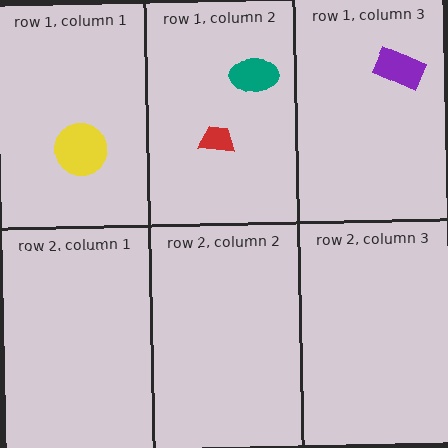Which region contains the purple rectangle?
The row 1, column 3 region.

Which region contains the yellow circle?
The row 1, column 1 region.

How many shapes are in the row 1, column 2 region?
2.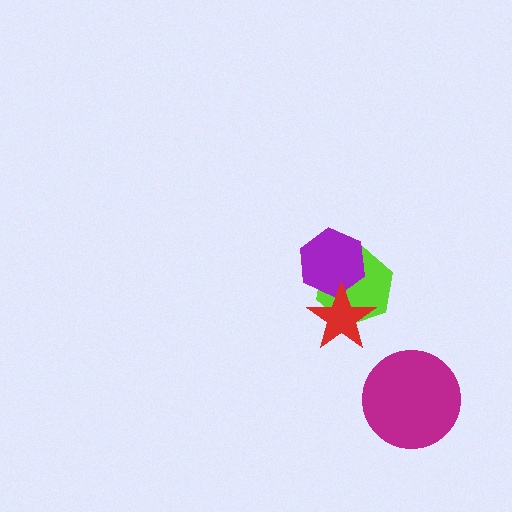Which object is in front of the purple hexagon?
The red star is in front of the purple hexagon.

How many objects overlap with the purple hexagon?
2 objects overlap with the purple hexagon.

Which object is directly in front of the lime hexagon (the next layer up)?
The purple hexagon is directly in front of the lime hexagon.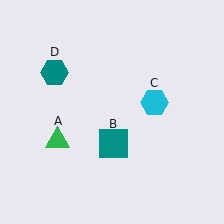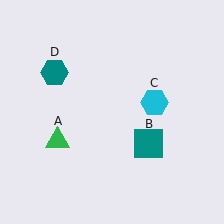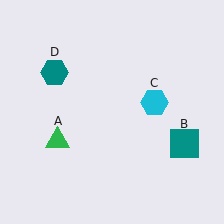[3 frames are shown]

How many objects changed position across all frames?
1 object changed position: teal square (object B).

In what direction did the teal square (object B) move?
The teal square (object B) moved right.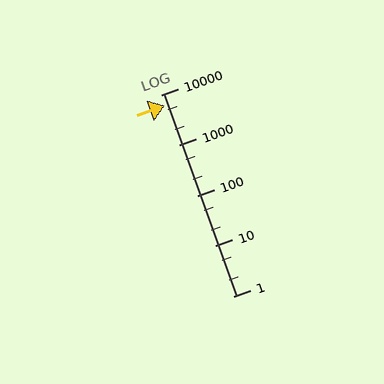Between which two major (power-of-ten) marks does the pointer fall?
The pointer is between 1000 and 10000.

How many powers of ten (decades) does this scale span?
The scale spans 4 decades, from 1 to 10000.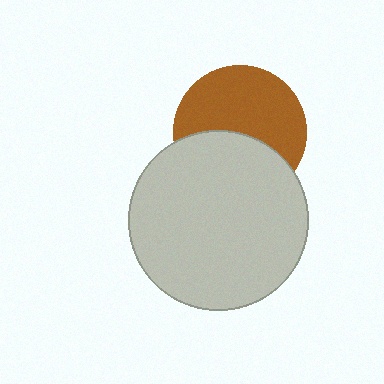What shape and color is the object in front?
The object in front is a light gray circle.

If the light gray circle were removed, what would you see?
You would see the complete brown circle.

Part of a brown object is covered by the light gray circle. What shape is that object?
It is a circle.